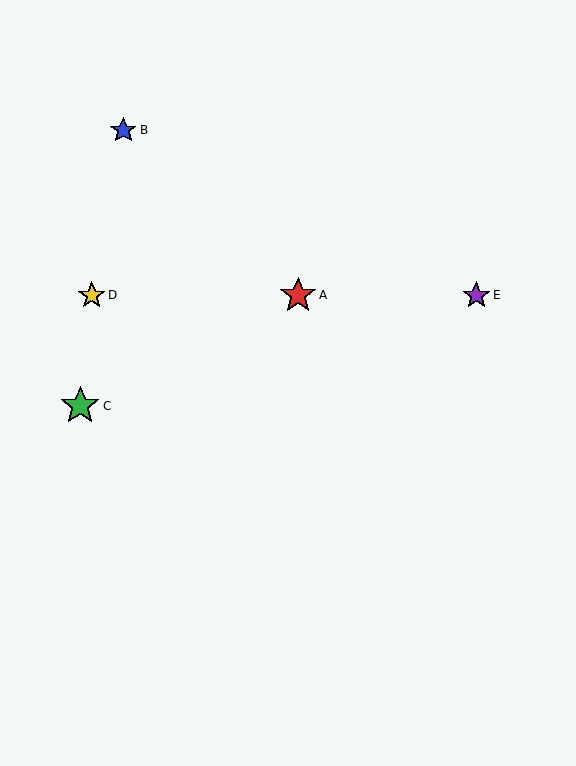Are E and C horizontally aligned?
No, E is at y≈295 and C is at y≈406.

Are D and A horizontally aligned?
Yes, both are at y≈295.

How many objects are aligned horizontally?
3 objects (A, D, E) are aligned horizontally.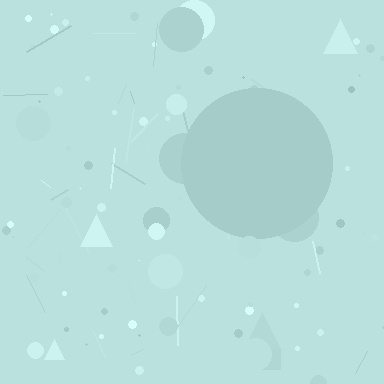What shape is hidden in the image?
A circle is hidden in the image.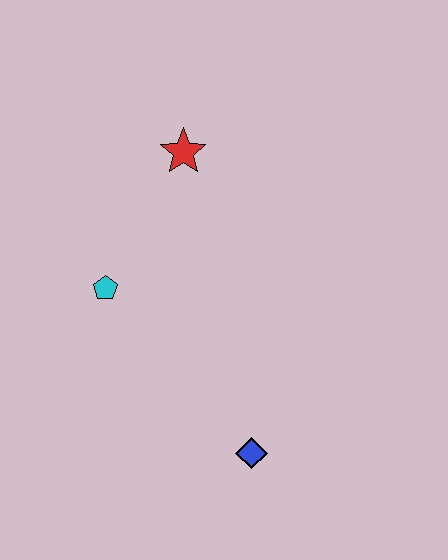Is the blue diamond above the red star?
No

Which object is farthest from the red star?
The blue diamond is farthest from the red star.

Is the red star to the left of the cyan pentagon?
No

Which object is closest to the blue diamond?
The cyan pentagon is closest to the blue diamond.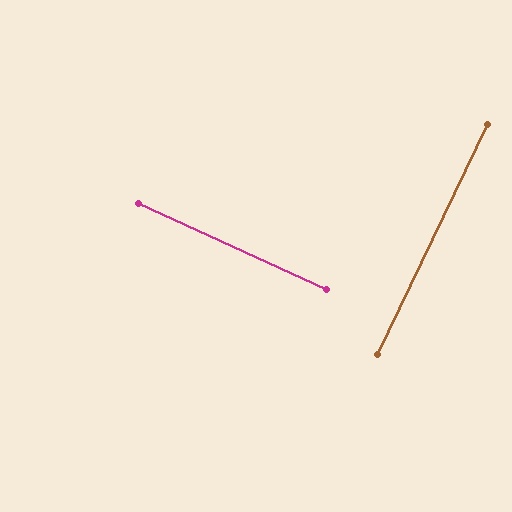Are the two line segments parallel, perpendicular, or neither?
Perpendicular — they meet at approximately 89°.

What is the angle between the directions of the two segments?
Approximately 89 degrees.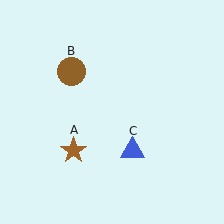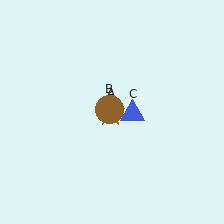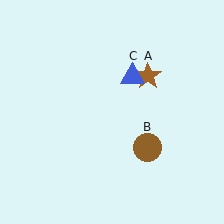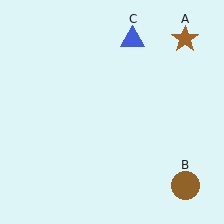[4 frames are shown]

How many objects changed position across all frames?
3 objects changed position: brown star (object A), brown circle (object B), blue triangle (object C).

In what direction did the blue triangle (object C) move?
The blue triangle (object C) moved up.